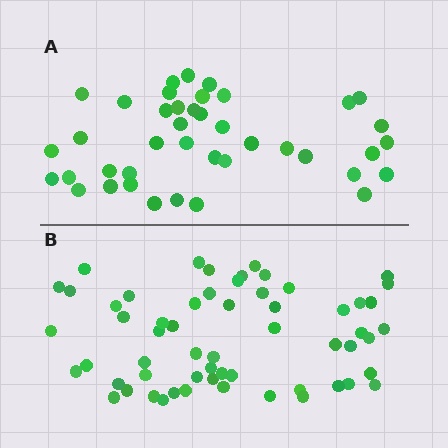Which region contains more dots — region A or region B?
Region B (the bottom region) has more dots.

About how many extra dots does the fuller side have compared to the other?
Region B has approximately 20 more dots than region A.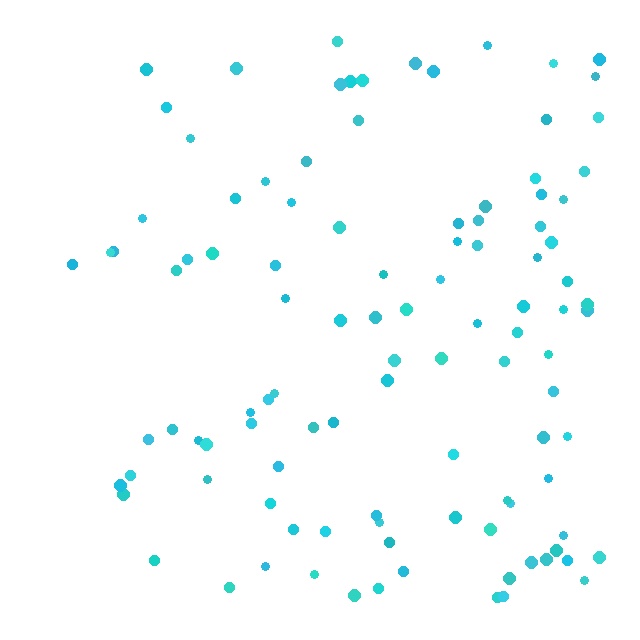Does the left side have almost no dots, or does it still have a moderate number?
Still a moderate number, just noticeably fewer than the right.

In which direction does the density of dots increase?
From left to right, with the right side densest.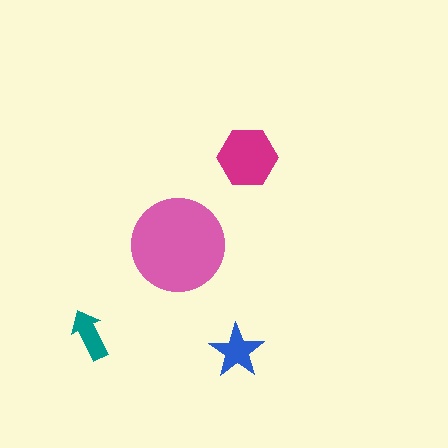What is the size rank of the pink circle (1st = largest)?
1st.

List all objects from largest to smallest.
The pink circle, the magenta hexagon, the blue star, the teal arrow.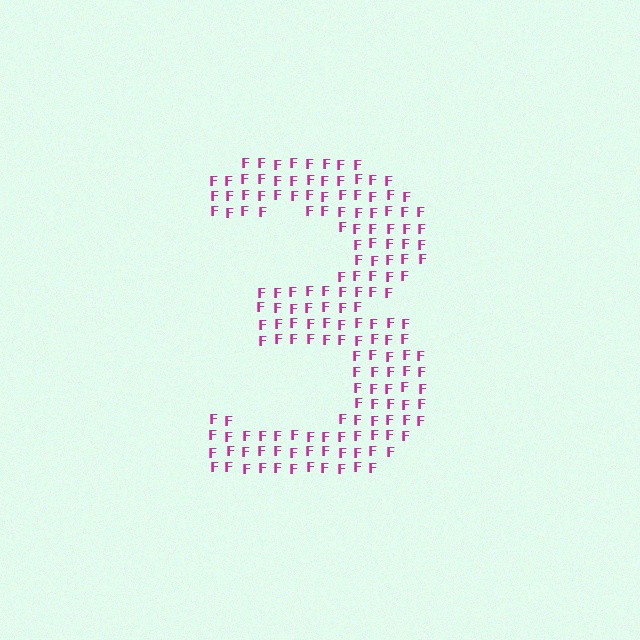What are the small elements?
The small elements are letter F's.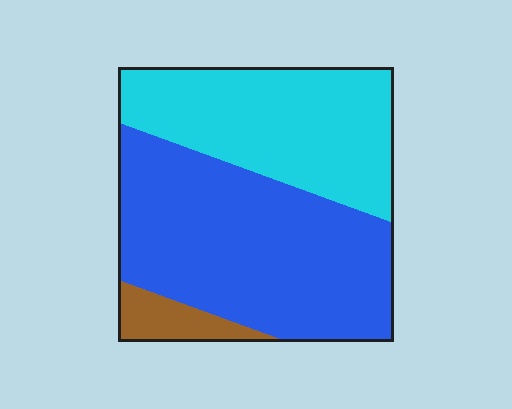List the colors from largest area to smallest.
From largest to smallest: blue, cyan, brown.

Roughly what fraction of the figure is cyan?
Cyan covers roughly 40% of the figure.